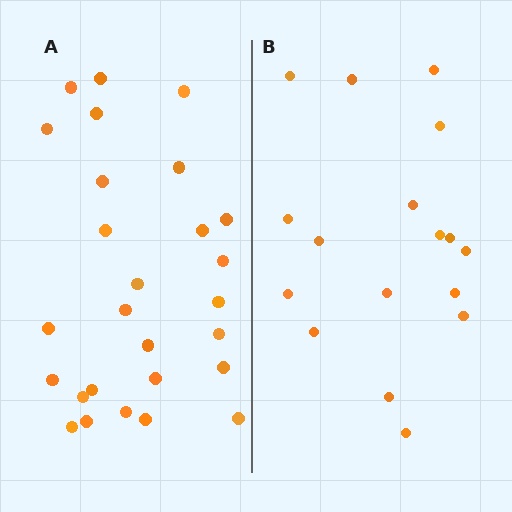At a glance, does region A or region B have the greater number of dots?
Region A (the left region) has more dots.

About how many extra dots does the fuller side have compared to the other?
Region A has roughly 10 or so more dots than region B.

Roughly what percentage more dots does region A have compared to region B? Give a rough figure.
About 60% more.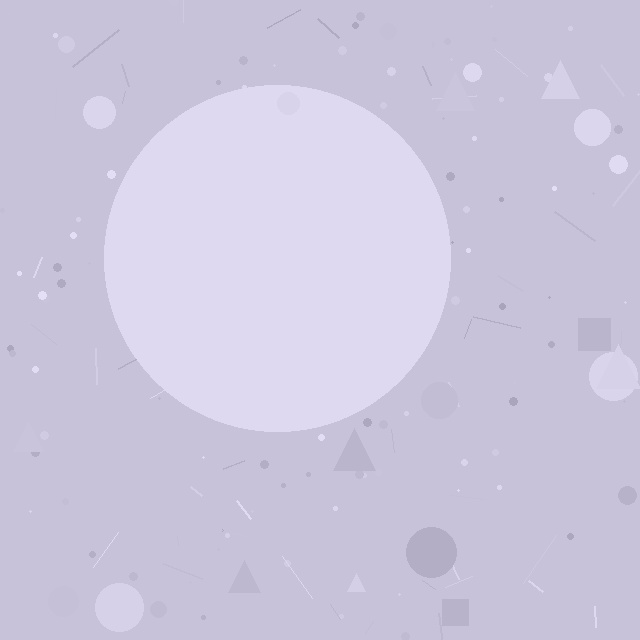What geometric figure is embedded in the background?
A circle is embedded in the background.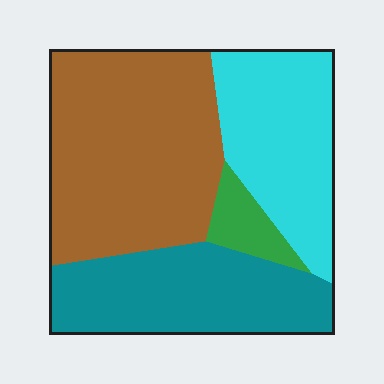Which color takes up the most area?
Brown, at roughly 40%.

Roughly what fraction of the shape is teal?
Teal covers 27% of the shape.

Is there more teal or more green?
Teal.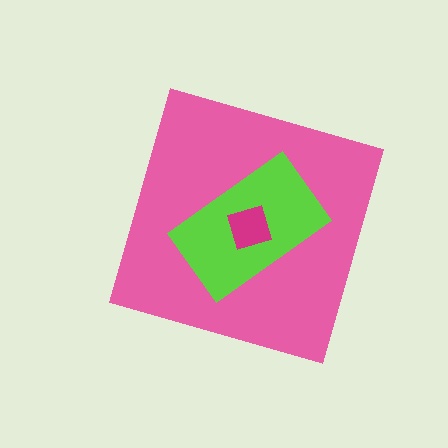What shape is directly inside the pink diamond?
The lime rectangle.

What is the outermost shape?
The pink diamond.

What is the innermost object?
The magenta square.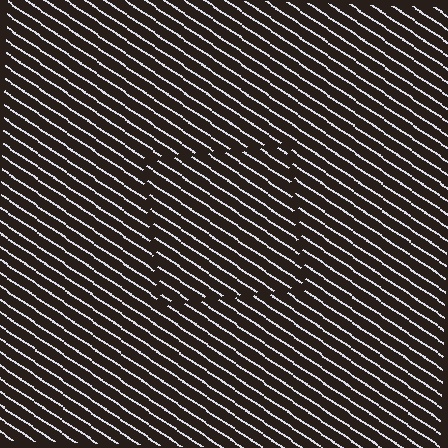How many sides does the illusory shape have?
4 sides — the line-ends trace a square.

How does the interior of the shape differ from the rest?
The interior of the shape contains the same grating, shifted by half a period — the contour is defined by the phase discontinuity where line-ends from the inner and outer gratings abut.